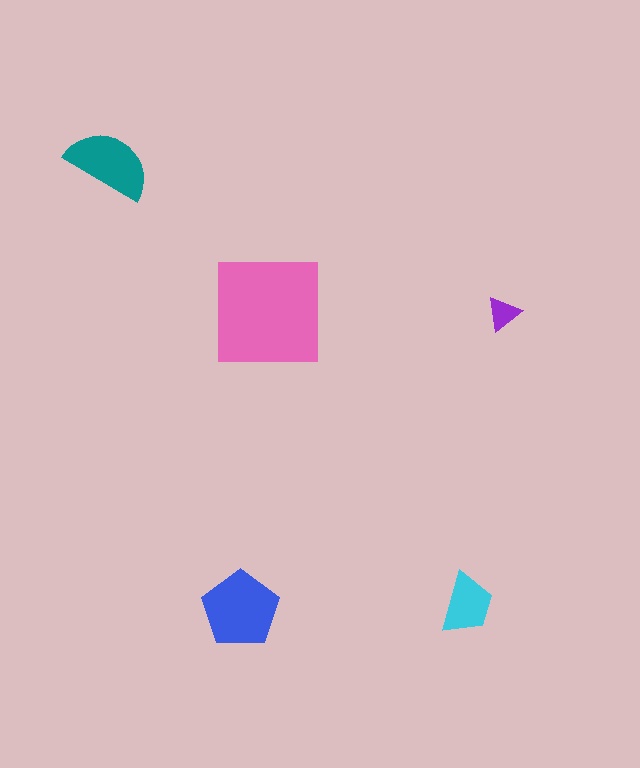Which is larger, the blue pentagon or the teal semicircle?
The blue pentagon.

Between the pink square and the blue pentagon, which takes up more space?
The pink square.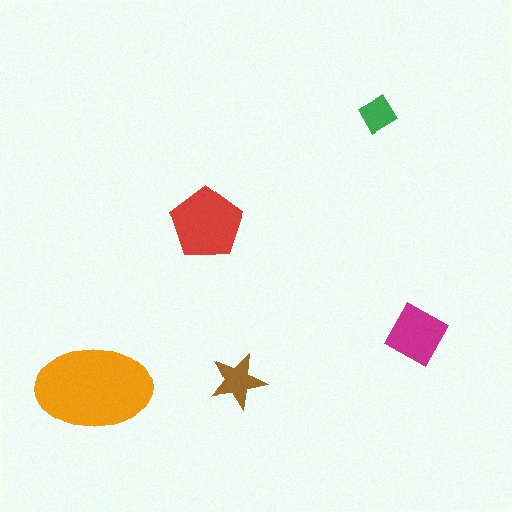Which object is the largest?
The orange ellipse.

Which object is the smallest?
The green diamond.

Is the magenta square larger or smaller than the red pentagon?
Smaller.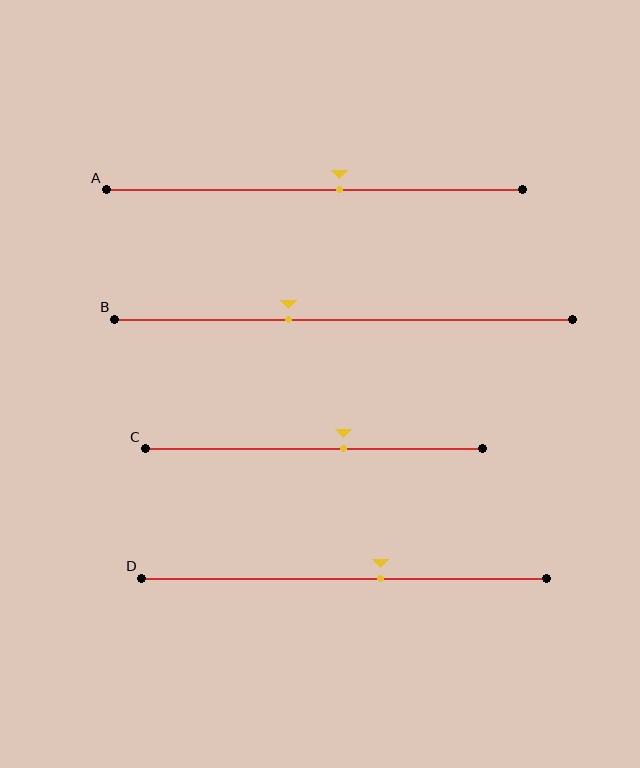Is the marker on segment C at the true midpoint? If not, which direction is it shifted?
No, the marker on segment C is shifted to the right by about 9% of the segment length.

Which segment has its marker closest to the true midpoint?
Segment A has its marker closest to the true midpoint.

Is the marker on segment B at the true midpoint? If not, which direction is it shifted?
No, the marker on segment B is shifted to the left by about 12% of the segment length.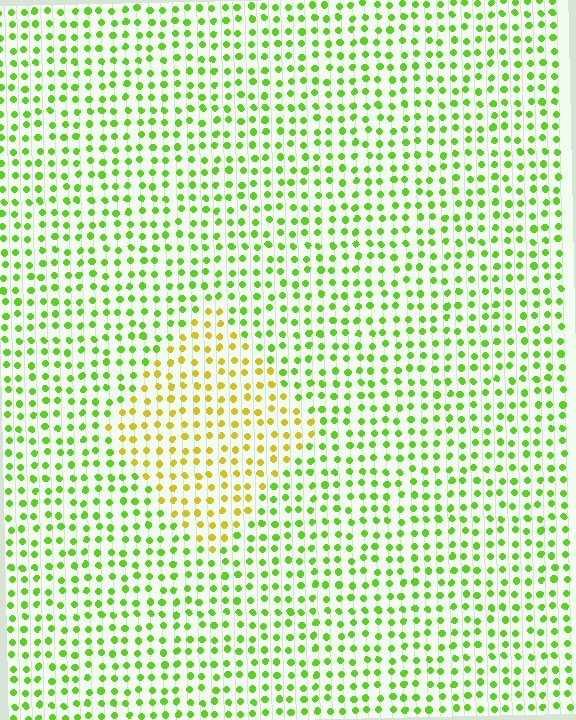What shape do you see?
I see a diamond.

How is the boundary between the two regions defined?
The boundary is defined purely by a slight shift in hue (about 45 degrees). Spacing, size, and orientation are identical on both sides.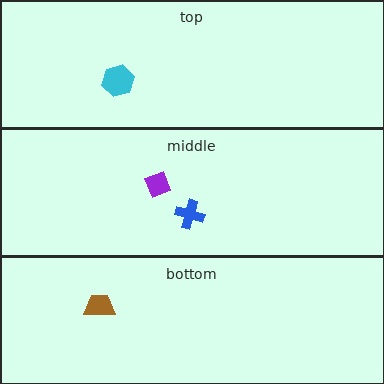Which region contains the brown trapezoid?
The bottom region.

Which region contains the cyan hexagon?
The top region.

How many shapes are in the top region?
1.